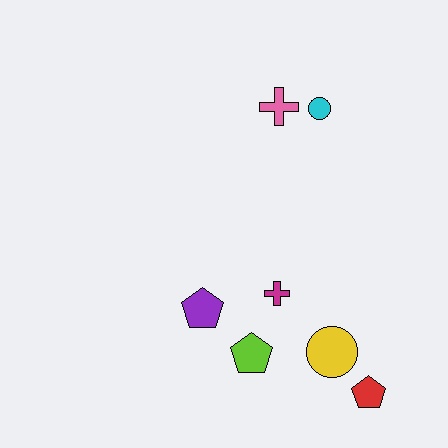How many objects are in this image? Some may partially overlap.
There are 7 objects.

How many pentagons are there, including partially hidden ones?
There are 3 pentagons.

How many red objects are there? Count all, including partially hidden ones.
There is 1 red object.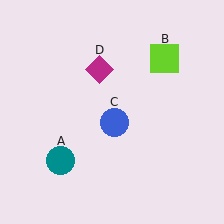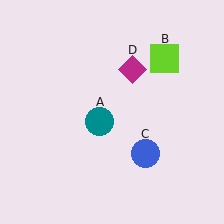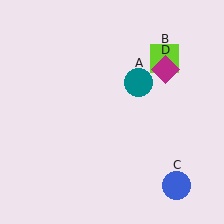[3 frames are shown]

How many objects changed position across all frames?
3 objects changed position: teal circle (object A), blue circle (object C), magenta diamond (object D).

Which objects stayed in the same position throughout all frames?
Lime square (object B) remained stationary.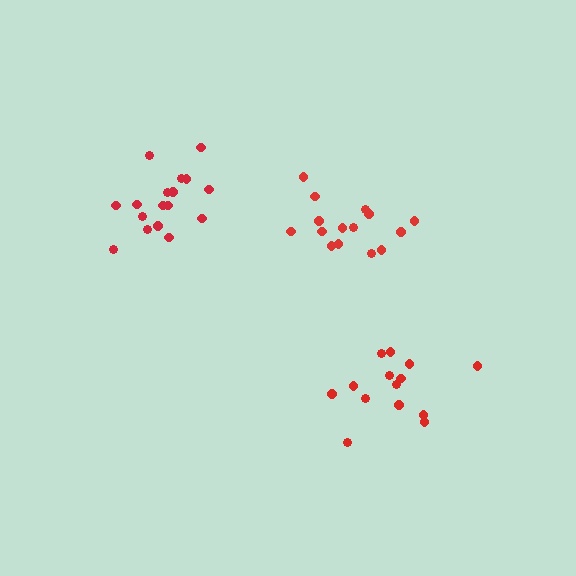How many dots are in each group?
Group 1: 15 dots, Group 2: 14 dots, Group 3: 17 dots (46 total).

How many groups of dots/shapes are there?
There are 3 groups.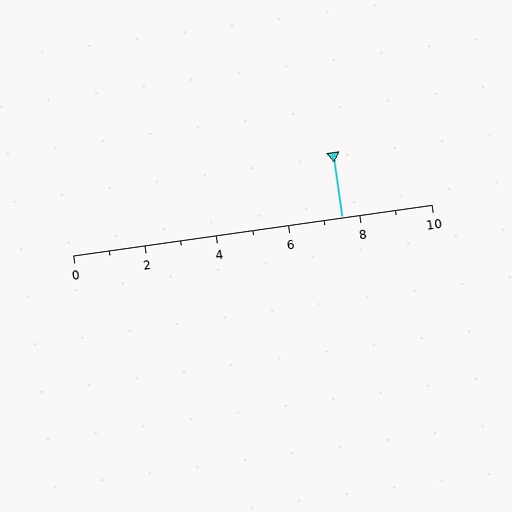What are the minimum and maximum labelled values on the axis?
The axis runs from 0 to 10.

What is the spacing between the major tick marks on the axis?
The major ticks are spaced 2 apart.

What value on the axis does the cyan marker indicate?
The marker indicates approximately 7.5.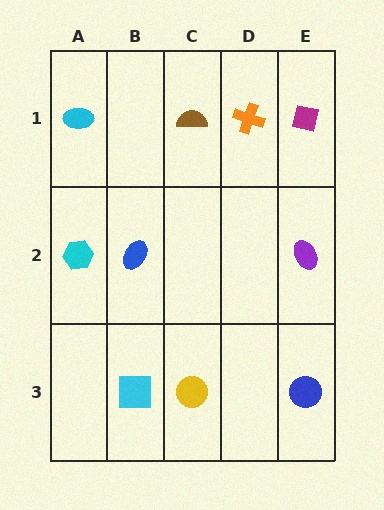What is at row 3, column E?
A blue circle.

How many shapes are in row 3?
3 shapes.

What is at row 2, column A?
A cyan hexagon.